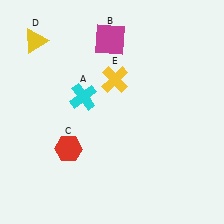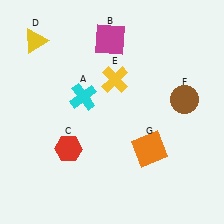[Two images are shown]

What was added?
A brown circle (F), an orange square (G) were added in Image 2.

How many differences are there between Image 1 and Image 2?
There are 2 differences between the two images.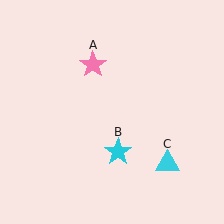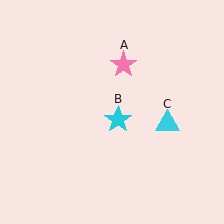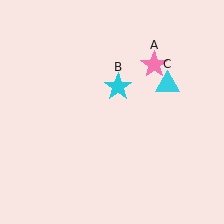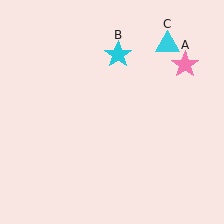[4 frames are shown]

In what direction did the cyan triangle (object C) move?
The cyan triangle (object C) moved up.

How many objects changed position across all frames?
3 objects changed position: pink star (object A), cyan star (object B), cyan triangle (object C).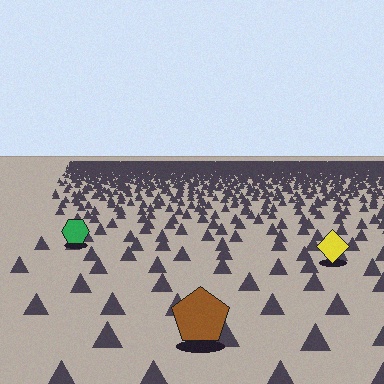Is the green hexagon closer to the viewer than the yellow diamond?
No. The yellow diamond is closer — you can tell from the texture gradient: the ground texture is coarser near it.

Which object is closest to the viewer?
The brown pentagon is closest. The texture marks near it are larger and more spread out.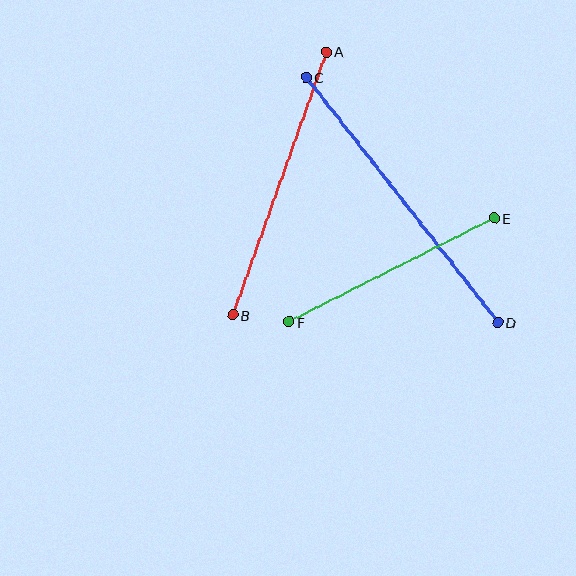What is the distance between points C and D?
The distance is approximately 311 pixels.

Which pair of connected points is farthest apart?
Points C and D are farthest apart.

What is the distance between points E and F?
The distance is approximately 229 pixels.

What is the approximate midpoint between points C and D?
The midpoint is at approximately (402, 200) pixels.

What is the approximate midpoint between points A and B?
The midpoint is at approximately (279, 183) pixels.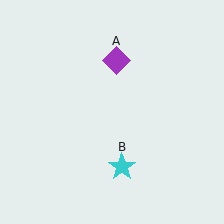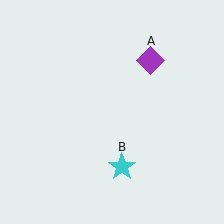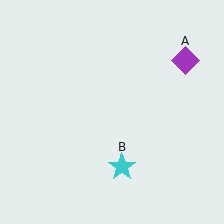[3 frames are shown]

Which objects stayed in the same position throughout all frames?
Cyan star (object B) remained stationary.